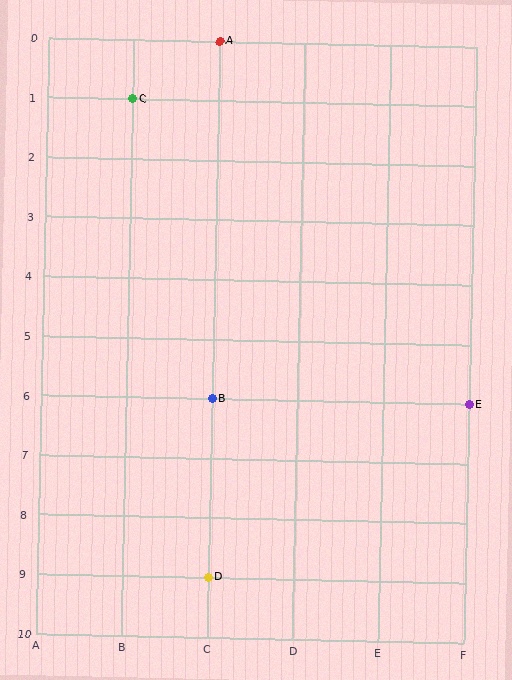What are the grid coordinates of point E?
Point E is at grid coordinates (F, 6).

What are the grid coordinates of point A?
Point A is at grid coordinates (C, 0).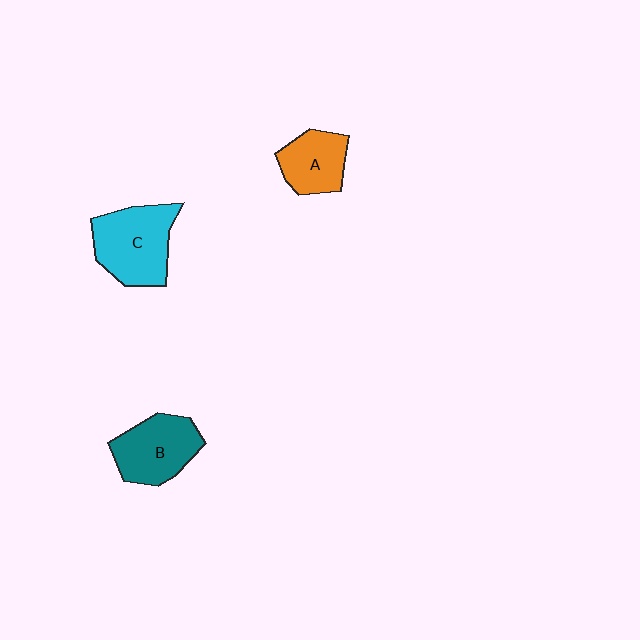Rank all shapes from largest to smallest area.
From largest to smallest: C (cyan), B (teal), A (orange).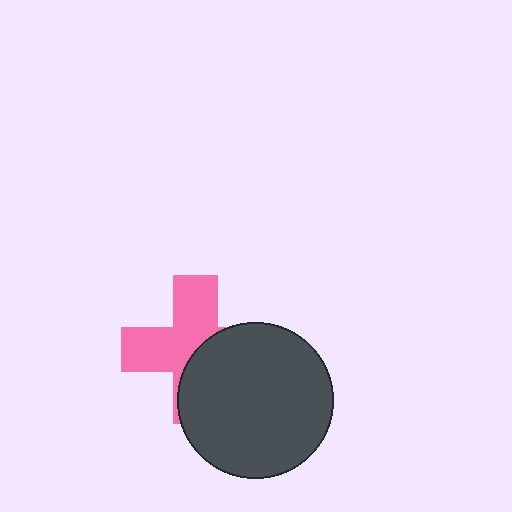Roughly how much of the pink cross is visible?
About half of it is visible (roughly 54%).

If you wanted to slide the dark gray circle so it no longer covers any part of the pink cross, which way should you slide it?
Slide it toward the lower-right — that is the most direct way to separate the two shapes.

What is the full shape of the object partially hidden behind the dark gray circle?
The partially hidden object is a pink cross.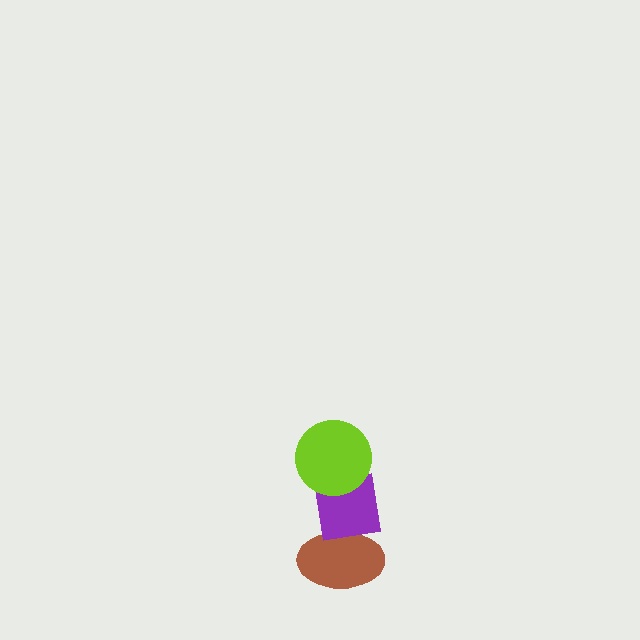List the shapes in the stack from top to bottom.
From top to bottom: the lime circle, the purple square, the brown ellipse.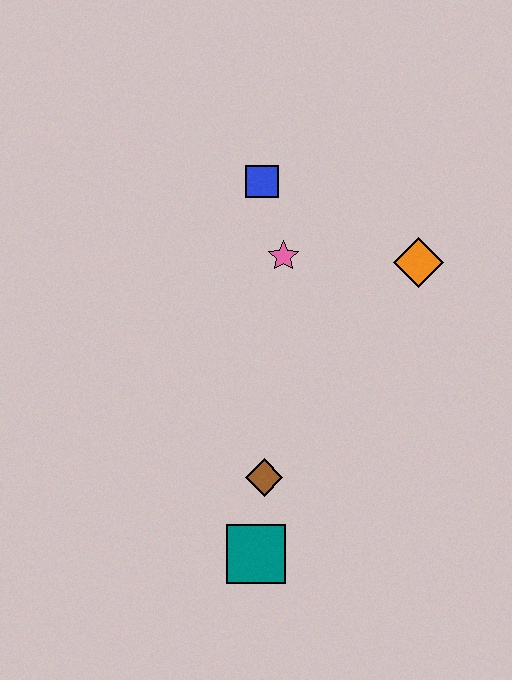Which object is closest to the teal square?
The brown diamond is closest to the teal square.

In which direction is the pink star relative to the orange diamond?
The pink star is to the left of the orange diamond.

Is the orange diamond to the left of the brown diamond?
No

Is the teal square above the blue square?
No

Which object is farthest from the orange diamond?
The teal square is farthest from the orange diamond.